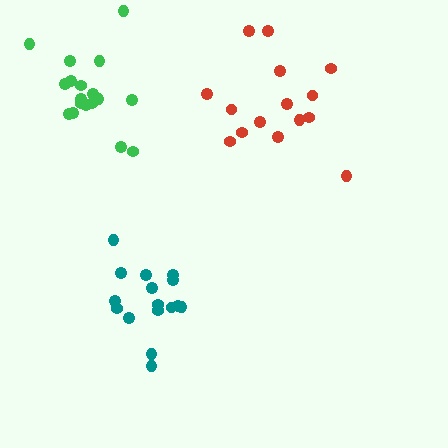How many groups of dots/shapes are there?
There are 3 groups.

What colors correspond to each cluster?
The clusters are colored: green, red, teal.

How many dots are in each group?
Group 1: 18 dots, Group 2: 15 dots, Group 3: 16 dots (49 total).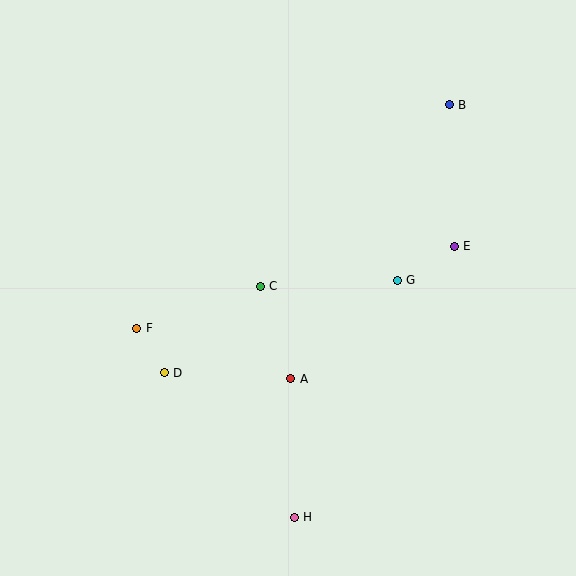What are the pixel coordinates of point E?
Point E is at (454, 246).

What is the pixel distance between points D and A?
The distance between D and A is 127 pixels.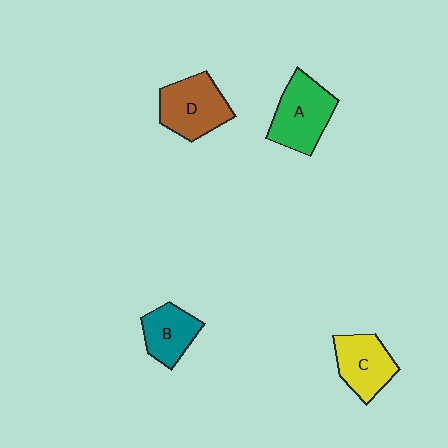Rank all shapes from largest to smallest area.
From largest to smallest: A (green), D (brown), C (yellow), B (teal).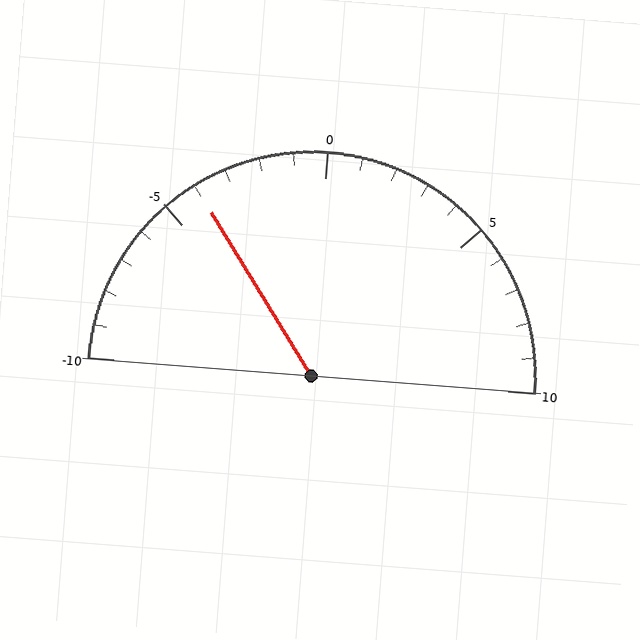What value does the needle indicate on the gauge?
The needle indicates approximately -4.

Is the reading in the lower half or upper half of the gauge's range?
The reading is in the lower half of the range (-10 to 10).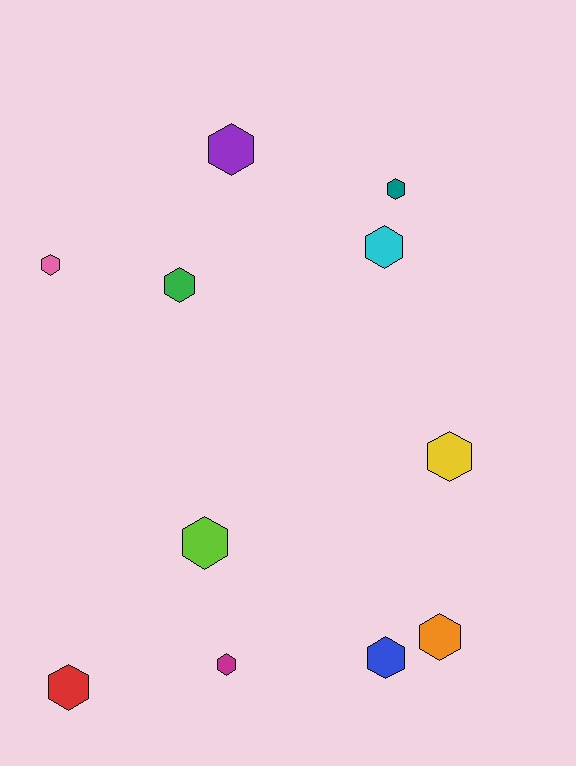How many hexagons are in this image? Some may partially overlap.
There are 11 hexagons.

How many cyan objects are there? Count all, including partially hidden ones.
There is 1 cyan object.